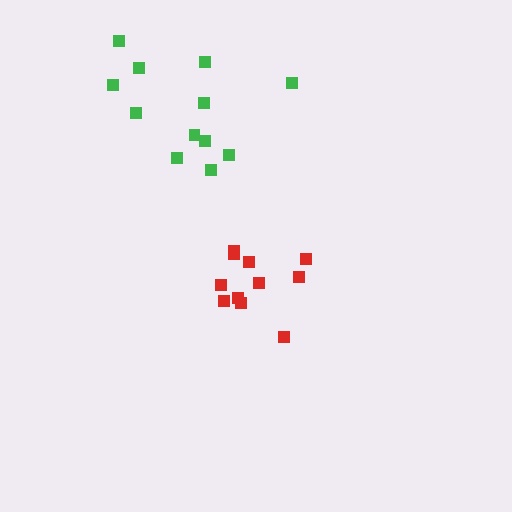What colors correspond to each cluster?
The clusters are colored: green, red.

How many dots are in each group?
Group 1: 12 dots, Group 2: 11 dots (23 total).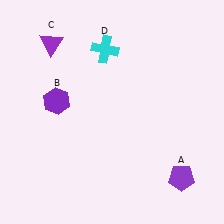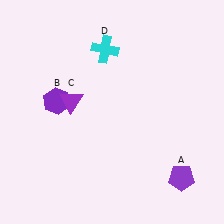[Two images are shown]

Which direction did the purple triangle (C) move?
The purple triangle (C) moved down.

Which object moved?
The purple triangle (C) moved down.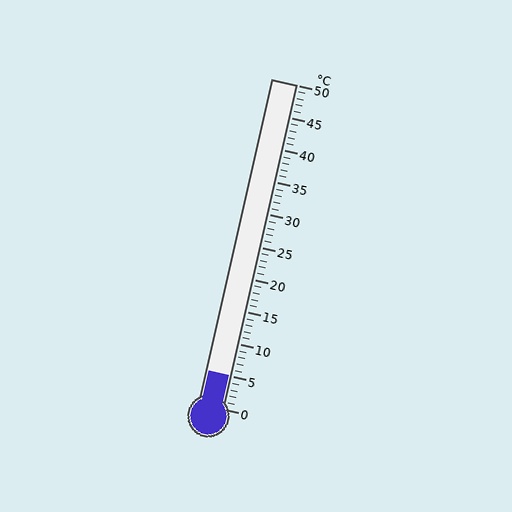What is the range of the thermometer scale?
The thermometer scale ranges from 0°C to 50°C.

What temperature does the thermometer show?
The thermometer shows approximately 5°C.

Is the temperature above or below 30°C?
The temperature is below 30°C.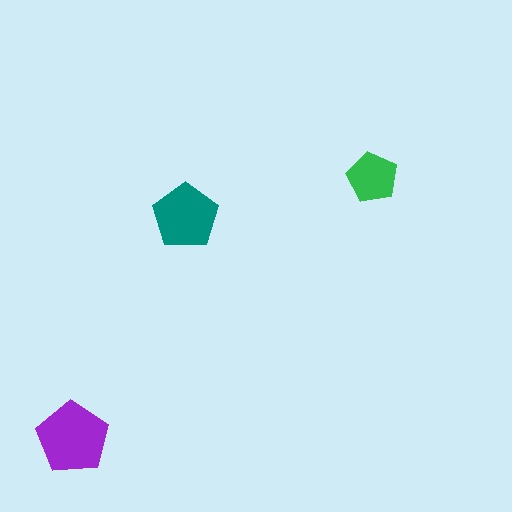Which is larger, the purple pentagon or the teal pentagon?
The purple one.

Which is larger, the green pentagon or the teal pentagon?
The teal one.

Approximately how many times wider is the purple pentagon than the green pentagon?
About 1.5 times wider.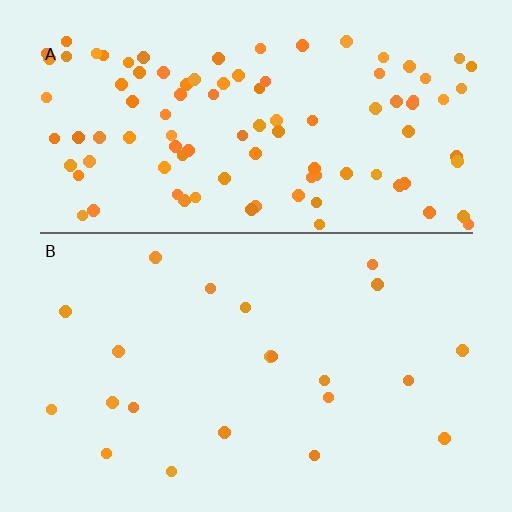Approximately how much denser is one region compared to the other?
Approximately 4.8× — region A over region B.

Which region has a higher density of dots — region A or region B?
A (the top).